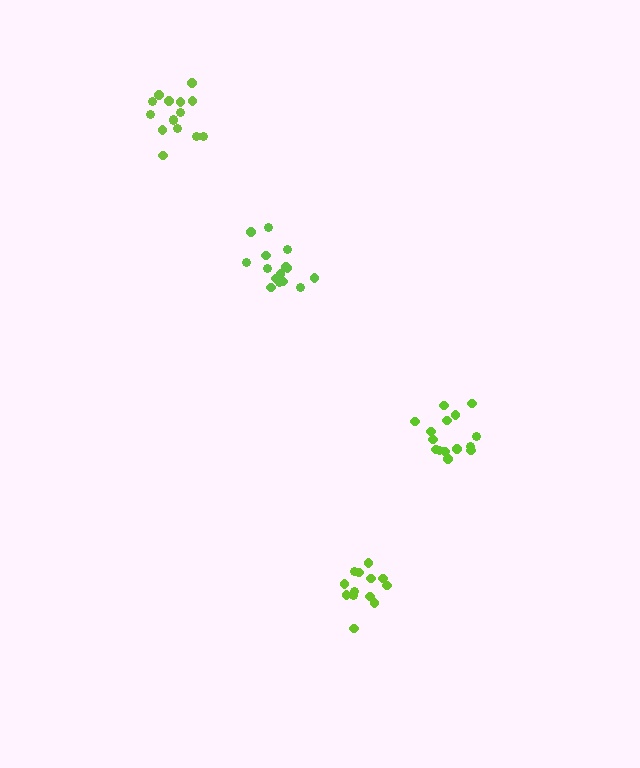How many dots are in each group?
Group 1: 15 dots, Group 2: 13 dots, Group 3: 15 dots, Group 4: 15 dots (58 total).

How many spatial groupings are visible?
There are 4 spatial groupings.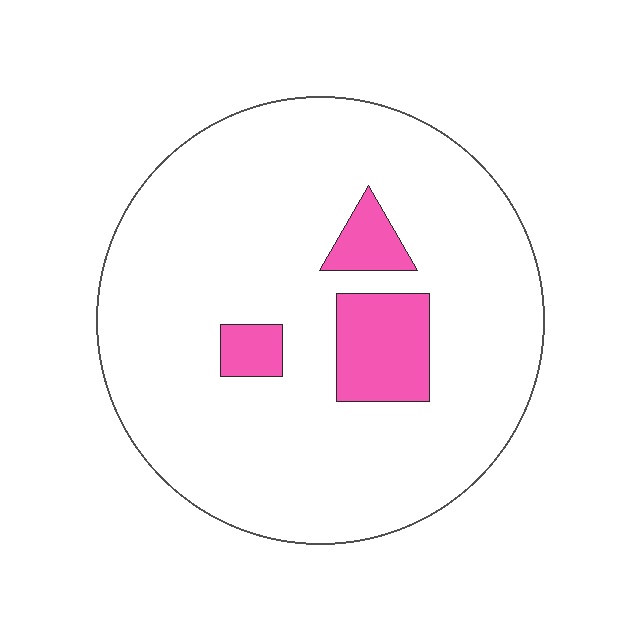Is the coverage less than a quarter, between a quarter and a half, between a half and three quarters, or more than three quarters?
Less than a quarter.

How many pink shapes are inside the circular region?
3.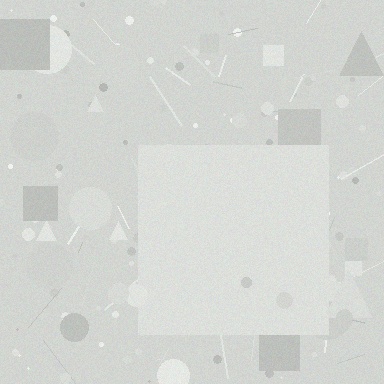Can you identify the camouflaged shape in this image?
The camouflaged shape is a square.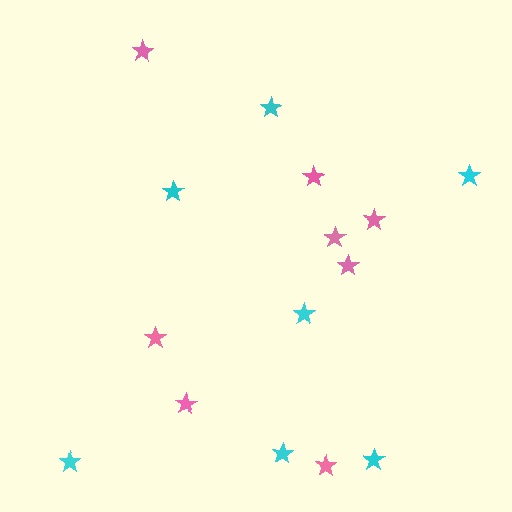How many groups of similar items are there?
There are 2 groups: one group of pink stars (8) and one group of cyan stars (7).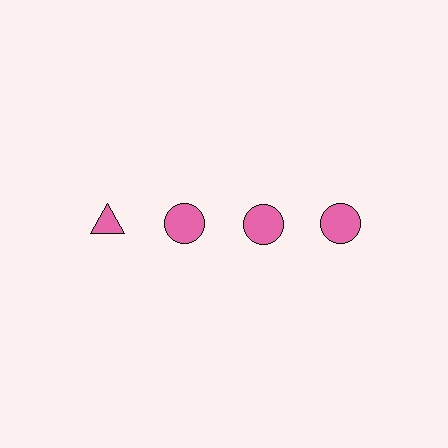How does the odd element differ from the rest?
It has a different shape: triangle instead of circle.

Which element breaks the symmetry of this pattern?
The pink triangle in the top row, leftmost column breaks the symmetry. All other shapes are pink circles.